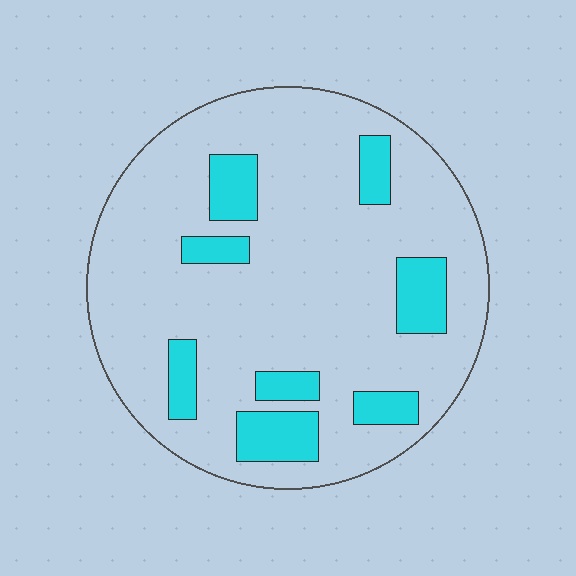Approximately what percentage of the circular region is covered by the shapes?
Approximately 15%.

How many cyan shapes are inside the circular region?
8.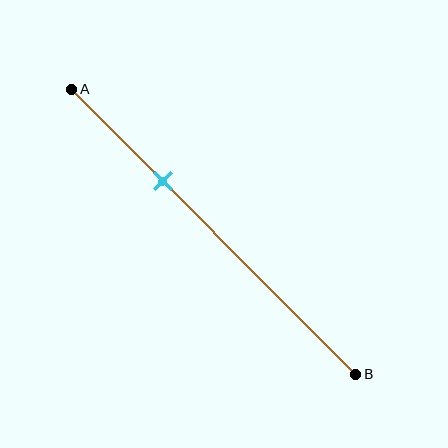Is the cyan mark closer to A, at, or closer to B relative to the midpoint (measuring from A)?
The cyan mark is closer to point A than the midpoint of segment AB.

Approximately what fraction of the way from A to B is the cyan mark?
The cyan mark is approximately 30% of the way from A to B.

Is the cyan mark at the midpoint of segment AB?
No, the mark is at about 30% from A, not at the 50% midpoint.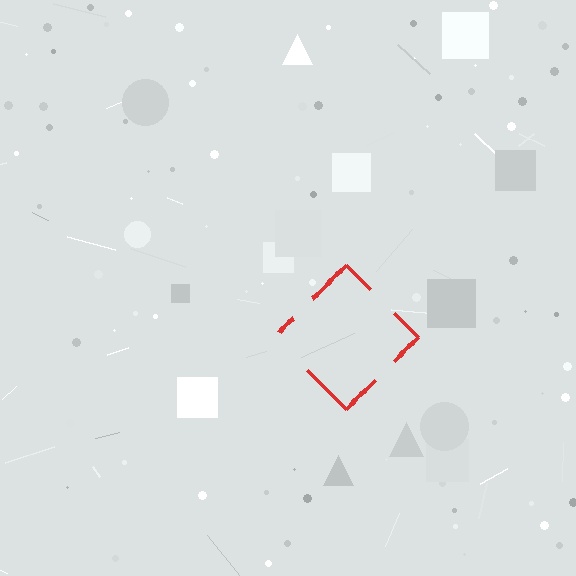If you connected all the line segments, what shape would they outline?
They would outline a diamond.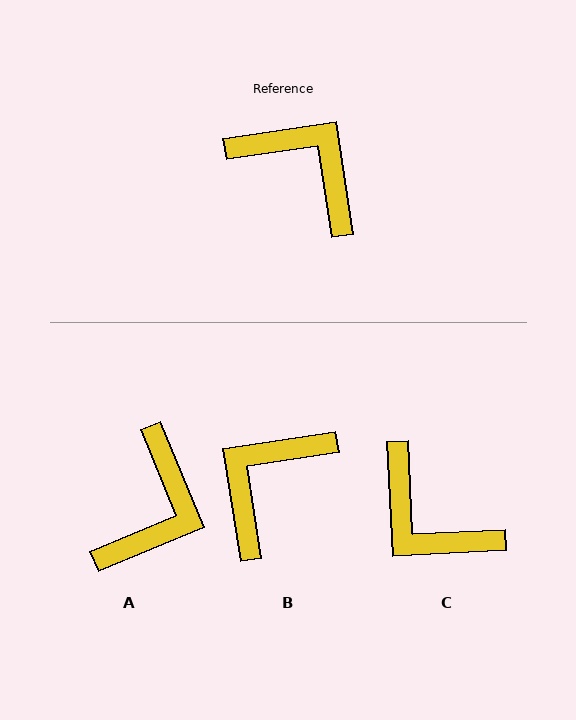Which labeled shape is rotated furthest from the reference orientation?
C, about 174 degrees away.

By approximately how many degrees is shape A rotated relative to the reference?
Approximately 76 degrees clockwise.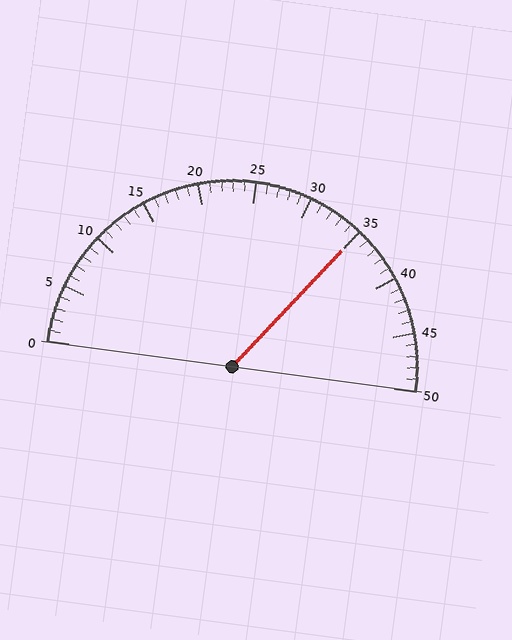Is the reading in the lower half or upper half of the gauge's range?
The reading is in the upper half of the range (0 to 50).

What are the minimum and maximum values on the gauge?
The gauge ranges from 0 to 50.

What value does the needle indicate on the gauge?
The needle indicates approximately 35.